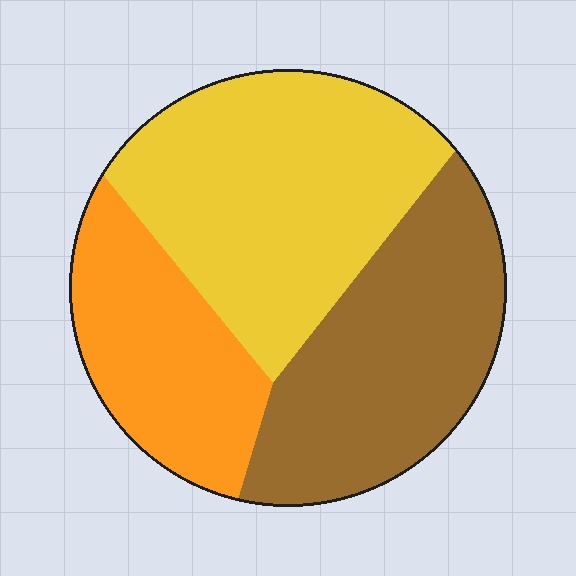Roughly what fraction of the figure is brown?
Brown covers around 35% of the figure.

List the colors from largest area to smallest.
From largest to smallest: yellow, brown, orange.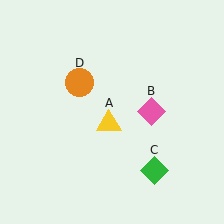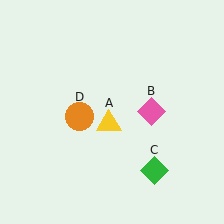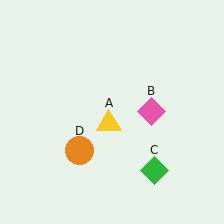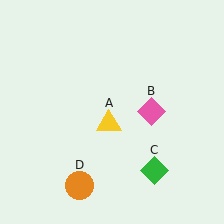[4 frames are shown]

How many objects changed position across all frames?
1 object changed position: orange circle (object D).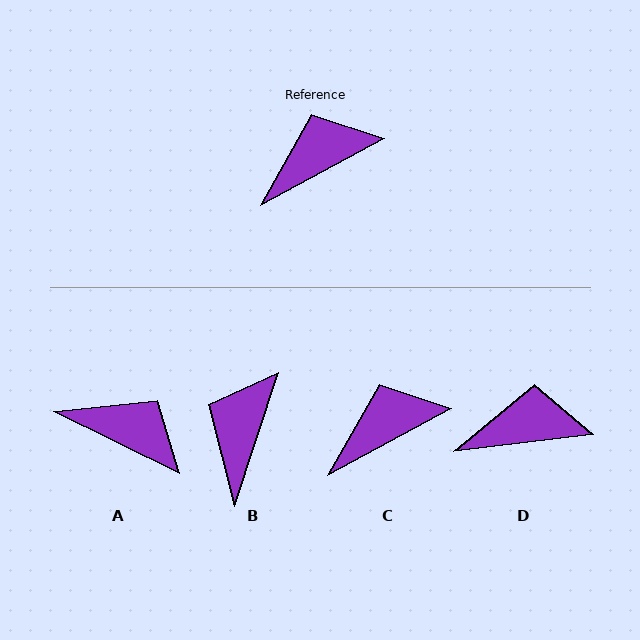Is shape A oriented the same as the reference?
No, it is off by about 55 degrees.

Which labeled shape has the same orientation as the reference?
C.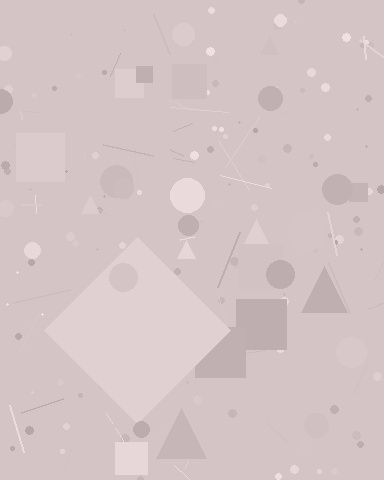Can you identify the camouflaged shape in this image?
The camouflaged shape is a diamond.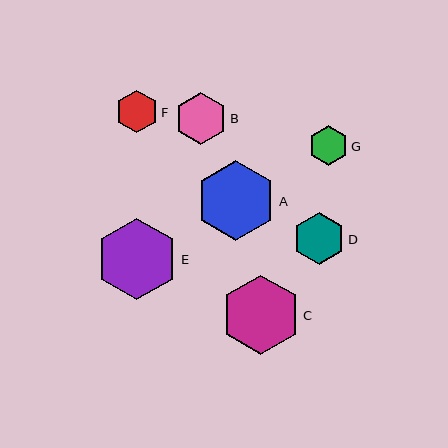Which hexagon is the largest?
Hexagon E is the largest with a size of approximately 82 pixels.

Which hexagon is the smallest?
Hexagon G is the smallest with a size of approximately 40 pixels.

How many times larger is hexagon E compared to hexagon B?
Hexagon E is approximately 1.5 times the size of hexagon B.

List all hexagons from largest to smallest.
From largest to smallest: E, A, C, B, D, F, G.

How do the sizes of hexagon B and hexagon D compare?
Hexagon B and hexagon D are approximately the same size.